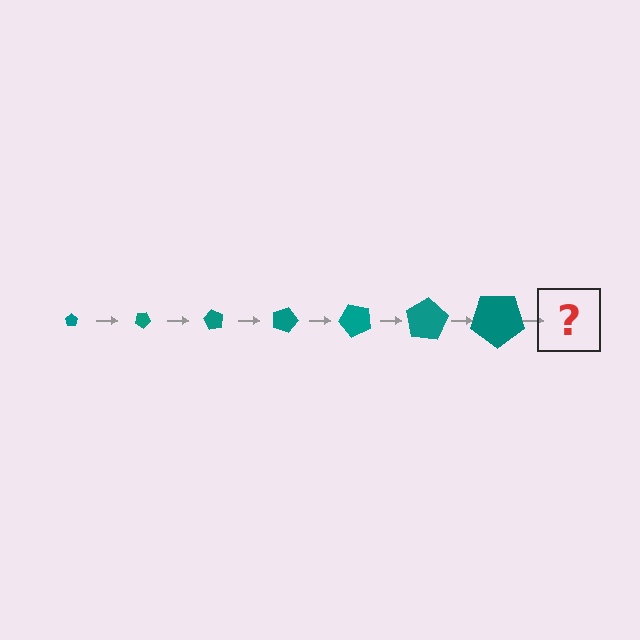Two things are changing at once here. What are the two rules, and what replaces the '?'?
The two rules are that the pentagon grows larger each step and it rotates 30 degrees each step. The '?' should be a pentagon, larger than the previous one and rotated 210 degrees from the start.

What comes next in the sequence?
The next element should be a pentagon, larger than the previous one and rotated 210 degrees from the start.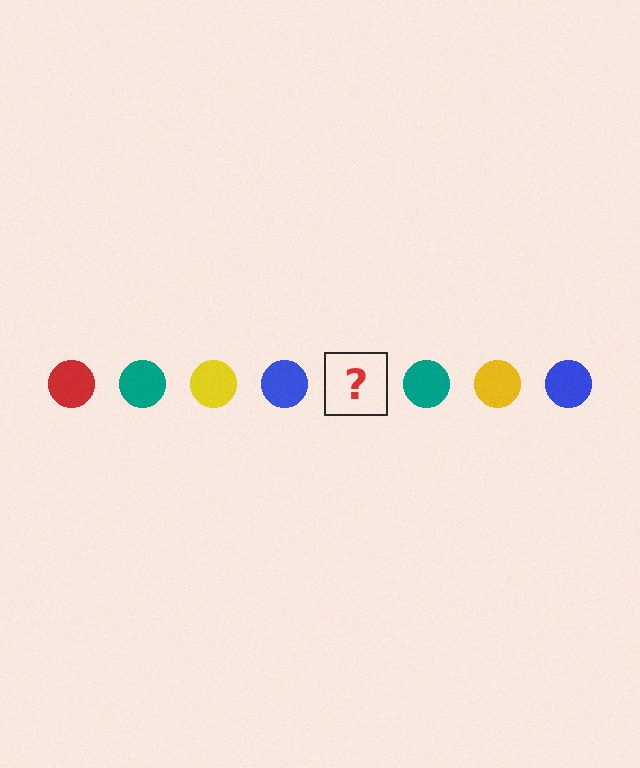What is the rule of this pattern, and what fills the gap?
The rule is that the pattern cycles through red, teal, yellow, blue circles. The gap should be filled with a red circle.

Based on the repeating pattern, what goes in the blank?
The blank should be a red circle.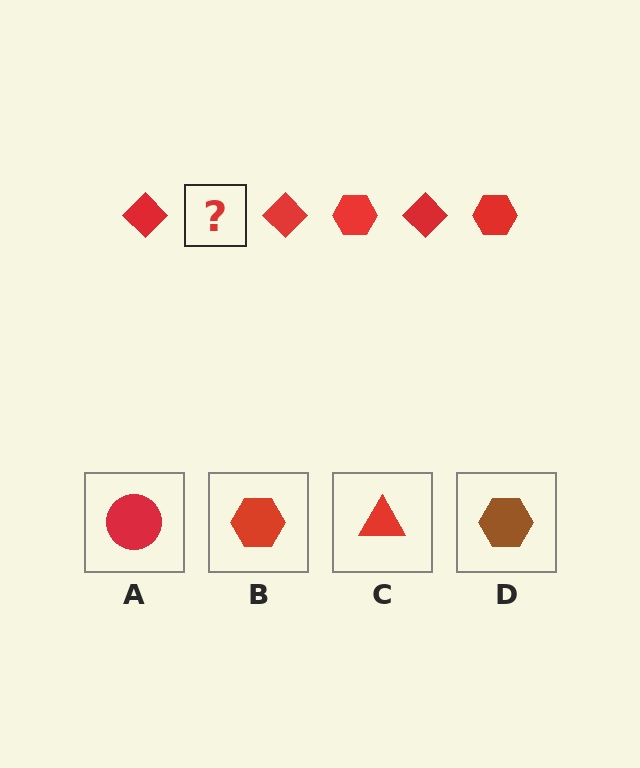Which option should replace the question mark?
Option B.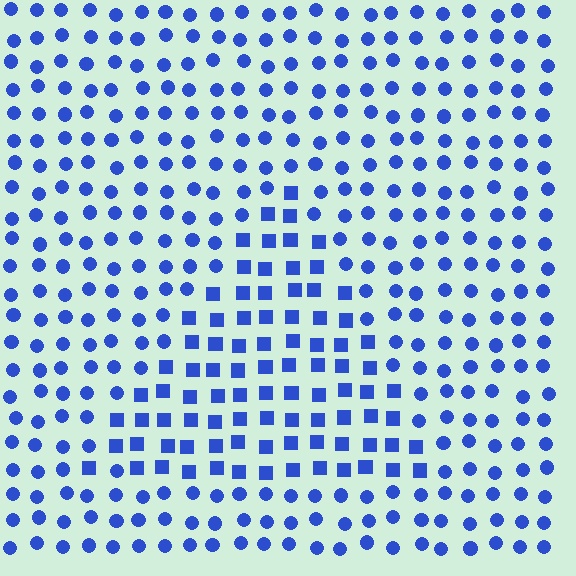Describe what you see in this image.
The image is filled with small blue elements arranged in a uniform grid. A triangle-shaped region contains squares, while the surrounding area contains circles. The boundary is defined purely by the change in element shape.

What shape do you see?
I see a triangle.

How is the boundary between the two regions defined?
The boundary is defined by a change in element shape: squares inside vs. circles outside. All elements share the same color and spacing.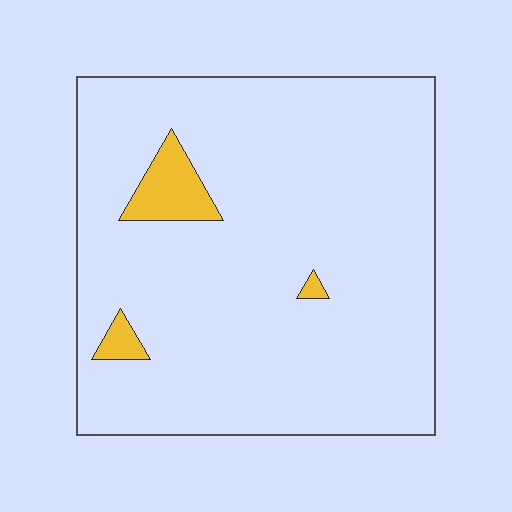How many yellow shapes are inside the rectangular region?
3.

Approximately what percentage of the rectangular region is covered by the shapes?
Approximately 5%.